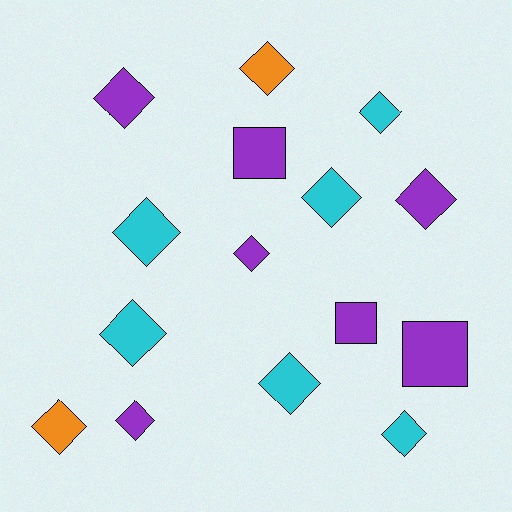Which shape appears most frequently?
Diamond, with 12 objects.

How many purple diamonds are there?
There are 4 purple diamonds.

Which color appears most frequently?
Purple, with 7 objects.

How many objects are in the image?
There are 15 objects.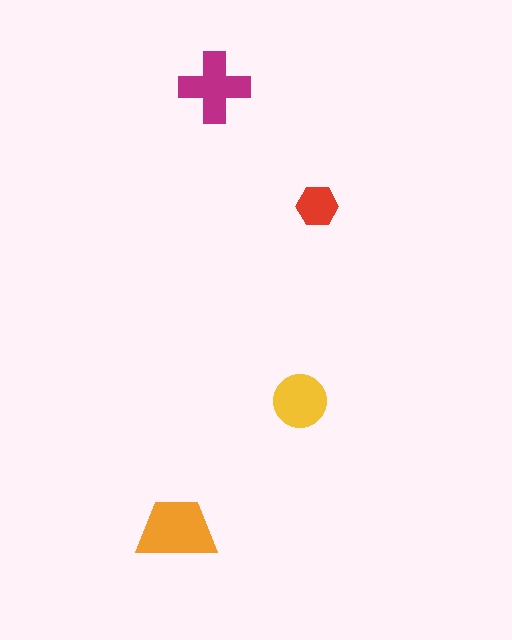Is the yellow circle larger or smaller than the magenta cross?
Smaller.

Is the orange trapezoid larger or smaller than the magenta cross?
Larger.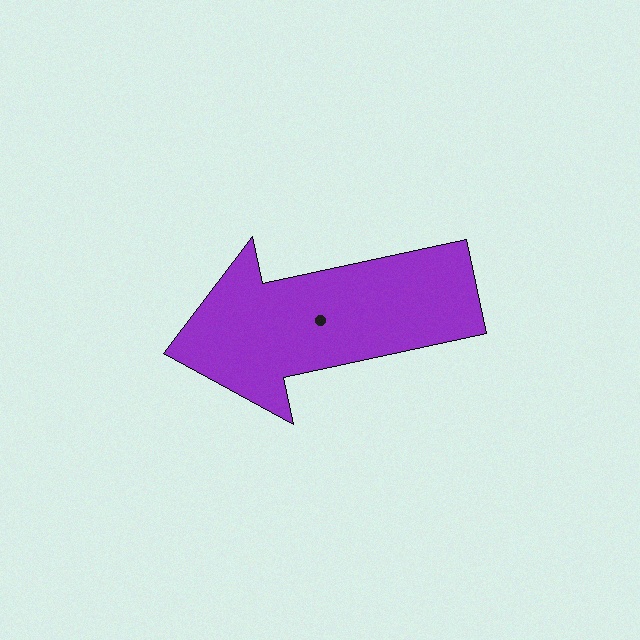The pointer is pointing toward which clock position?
Roughly 9 o'clock.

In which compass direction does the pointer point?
West.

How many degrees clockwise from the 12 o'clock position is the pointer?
Approximately 258 degrees.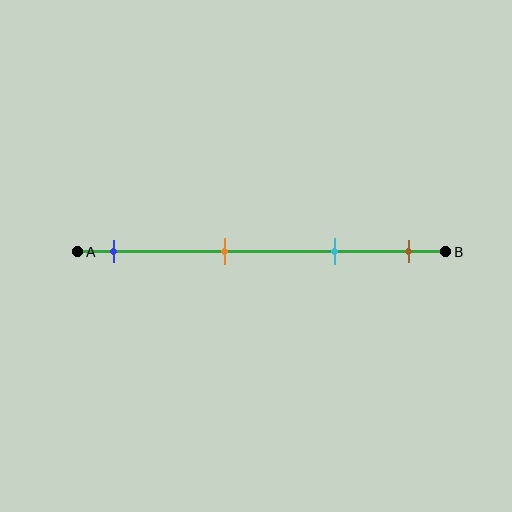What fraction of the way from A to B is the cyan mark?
The cyan mark is approximately 70% (0.7) of the way from A to B.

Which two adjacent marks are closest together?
The cyan and brown marks are the closest adjacent pair.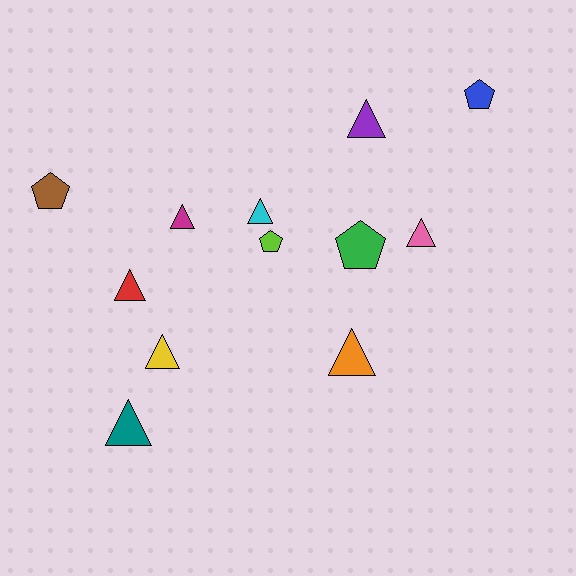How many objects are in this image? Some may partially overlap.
There are 12 objects.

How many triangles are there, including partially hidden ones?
There are 8 triangles.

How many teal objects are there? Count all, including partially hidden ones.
There is 1 teal object.